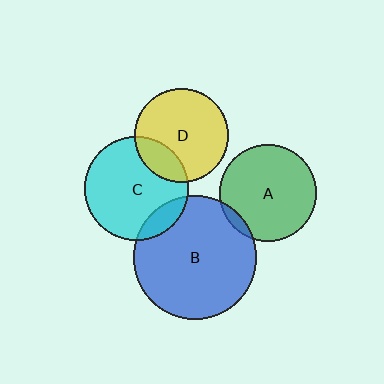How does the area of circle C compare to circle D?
Approximately 1.2 times.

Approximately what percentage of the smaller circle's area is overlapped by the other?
Approximately 5%.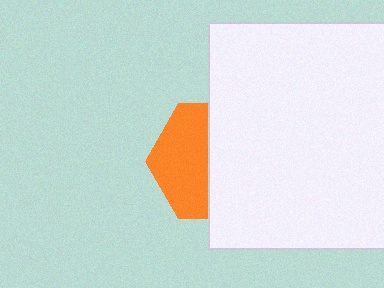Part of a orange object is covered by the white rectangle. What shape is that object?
It is a hexagon.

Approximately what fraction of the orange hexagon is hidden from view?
Roughly 54% of the orange hexagon is hidden behind the white rectangle.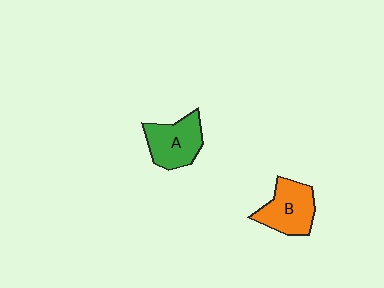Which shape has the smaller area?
Shape A (green).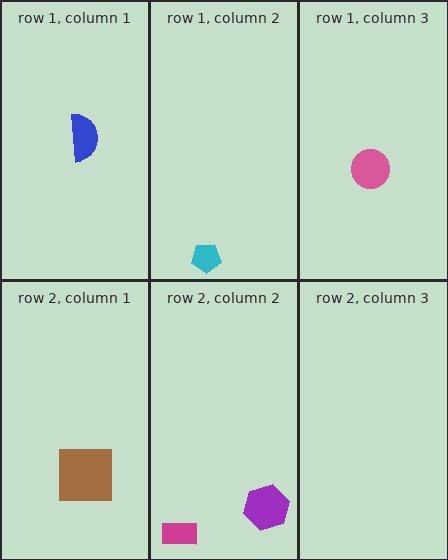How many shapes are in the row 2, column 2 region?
2.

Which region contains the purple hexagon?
The row 2, column 2 region.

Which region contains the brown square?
The row 2, column 1 region.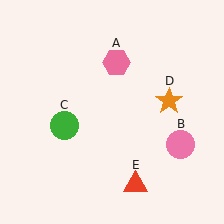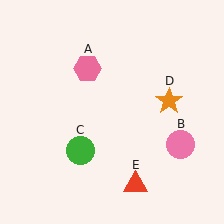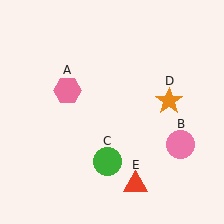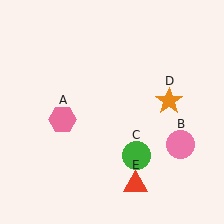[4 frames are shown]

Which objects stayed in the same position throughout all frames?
Pink circle (object B) and orange star (object D) and red triangle (object E) remained stationary.